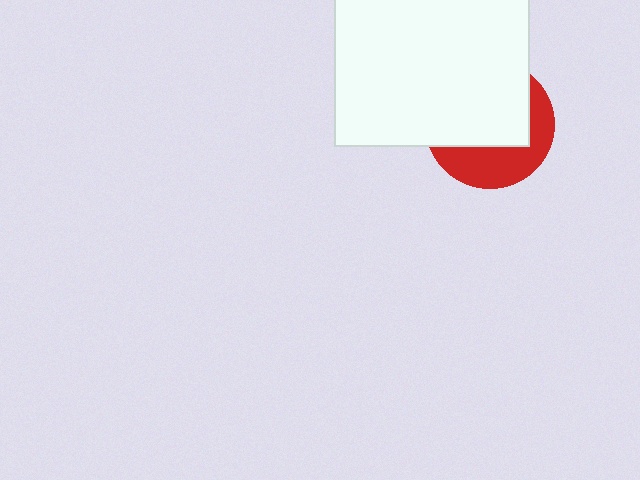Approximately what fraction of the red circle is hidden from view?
Roughly 61% of the red circle is hidden behind the white square.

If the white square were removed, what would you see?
You would see the complete red circle.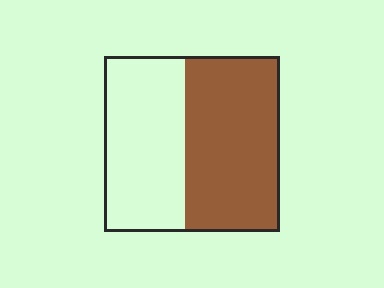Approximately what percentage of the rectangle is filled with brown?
Approximately 55%.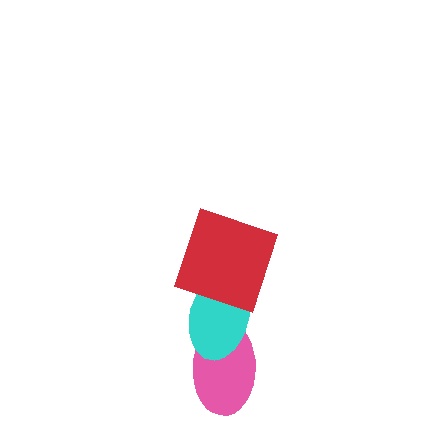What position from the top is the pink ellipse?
The pink ellipse is 3rd from the top.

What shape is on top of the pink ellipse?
The cyan ellipse is on top of the pink ellipse.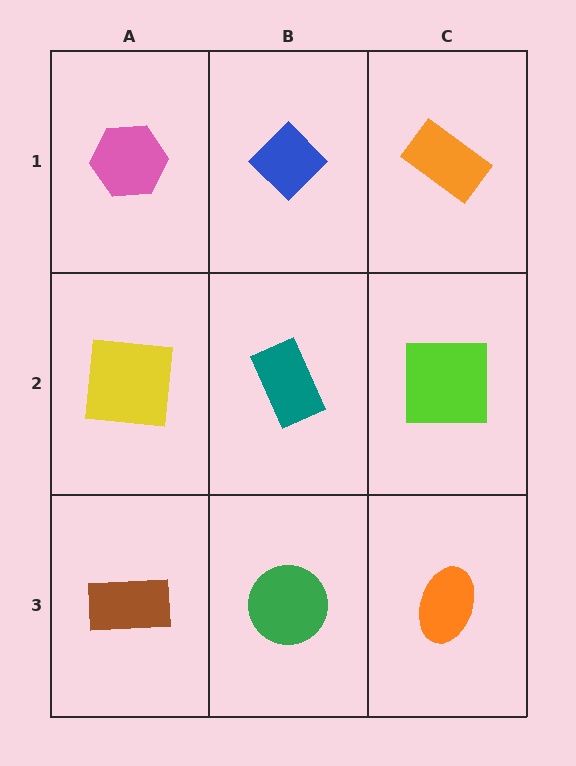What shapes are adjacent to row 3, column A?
A yellow square (row 2, column A), a green circle (row 3, column B).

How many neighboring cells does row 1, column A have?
2.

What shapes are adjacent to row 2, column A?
A pink hexagon (row 1, column A), a brown rectangle (row 3, column A), a teal rectangle (row 2, column B).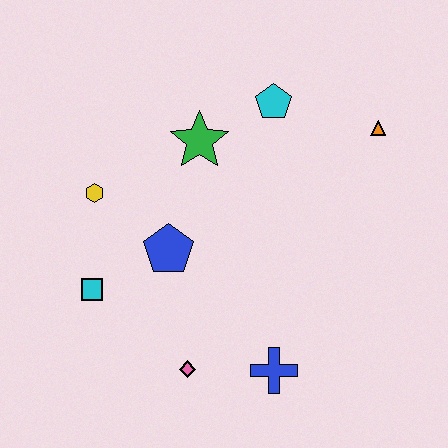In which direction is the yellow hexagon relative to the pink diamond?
The yellow hexagon is above the pink diamond.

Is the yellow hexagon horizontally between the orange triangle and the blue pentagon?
No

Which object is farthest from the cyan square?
The orange triangle is farthest from the cyan square.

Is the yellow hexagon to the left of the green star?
Yes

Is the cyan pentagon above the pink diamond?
Yes